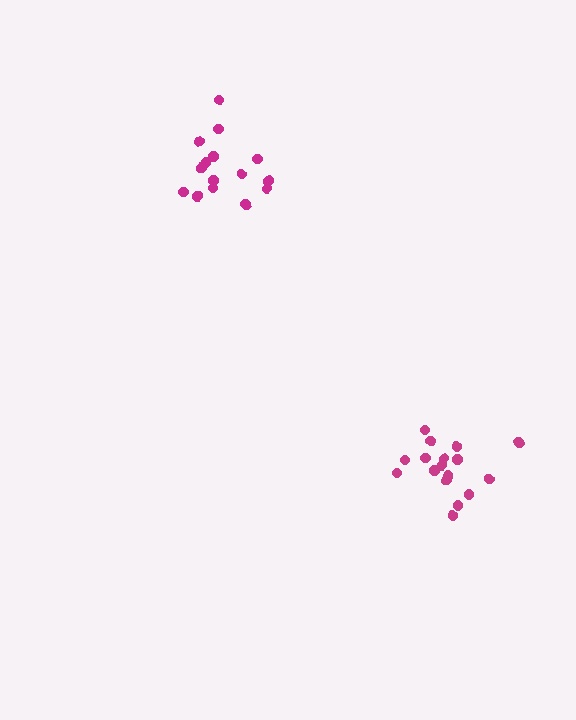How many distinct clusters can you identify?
There are 2 distinct clusters.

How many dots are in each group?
Group 1: 17 dots, Group 2: 15 dots (32 total).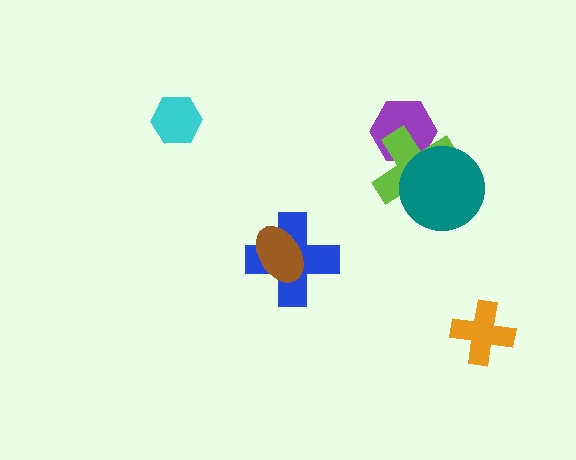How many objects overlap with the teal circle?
1 object overlaps with the teal circle.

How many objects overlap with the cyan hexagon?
0 objects overlap with the cyan hexagon.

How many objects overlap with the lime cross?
2 objects overlap with the lime cross.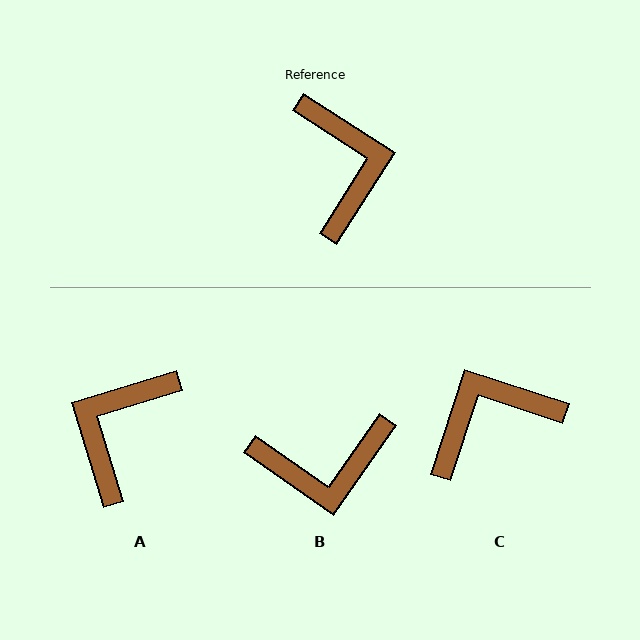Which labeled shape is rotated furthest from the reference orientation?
A, about 140 degrees away.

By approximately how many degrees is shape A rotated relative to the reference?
Approximately 140 degrees counter-clockwise.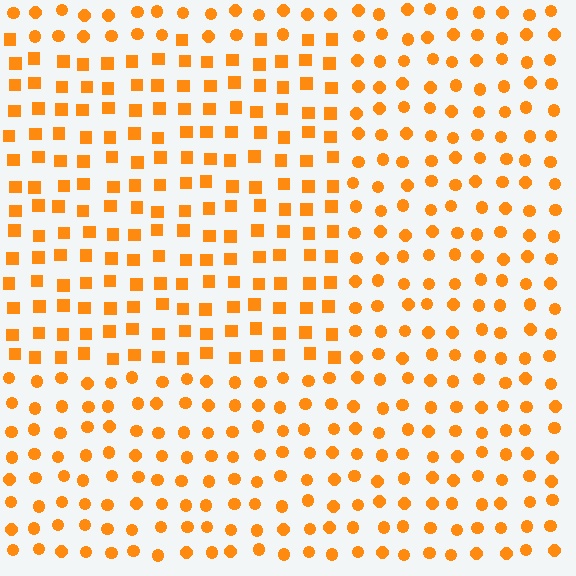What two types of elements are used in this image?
The image uses squares inside the rectangle region and circles outside it.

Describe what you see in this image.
The image is filled with small orange elements arranged in a uniform grid. A rectangle-shaped region contains squares, while the surrounding area contains circles. The boundary is defined purely by the change in element shape.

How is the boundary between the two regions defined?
The boundary is defined by a change in element shape: squares inside vs. circles outside. All elements share the same color and spacing.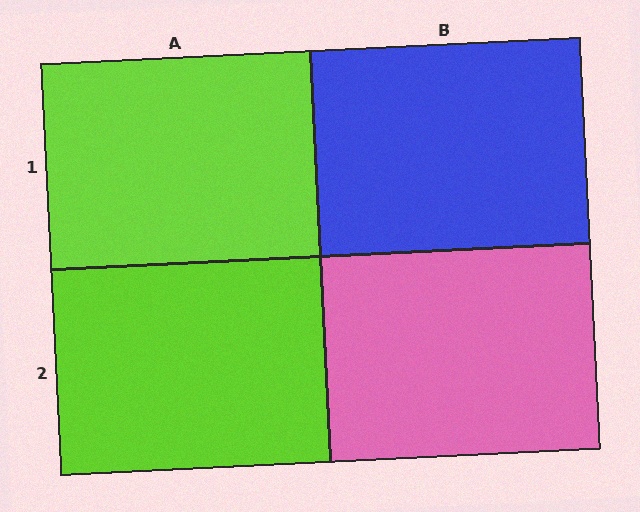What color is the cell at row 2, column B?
Pink.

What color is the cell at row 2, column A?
Lime.